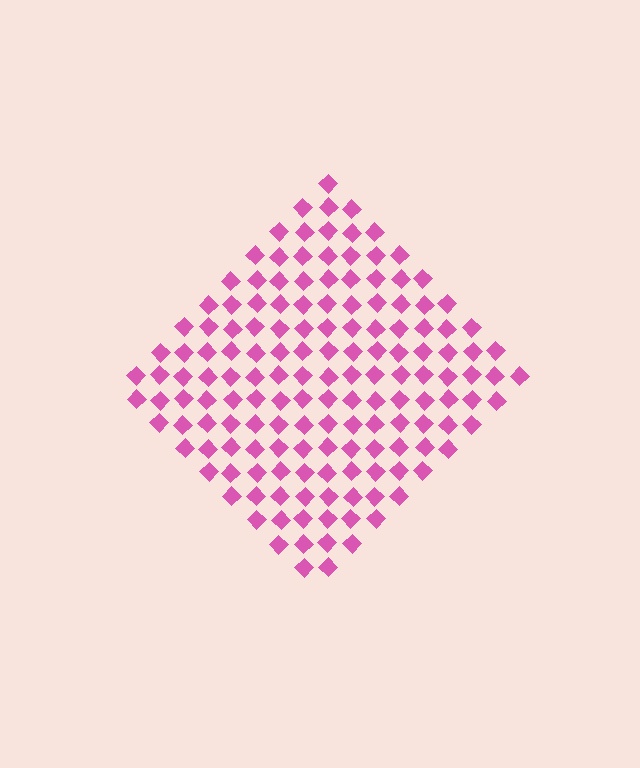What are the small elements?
The small elements are diamonds.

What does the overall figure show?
The overall figure shows a diamond.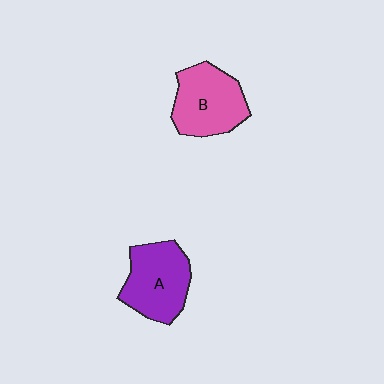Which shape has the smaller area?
Shape A (purple).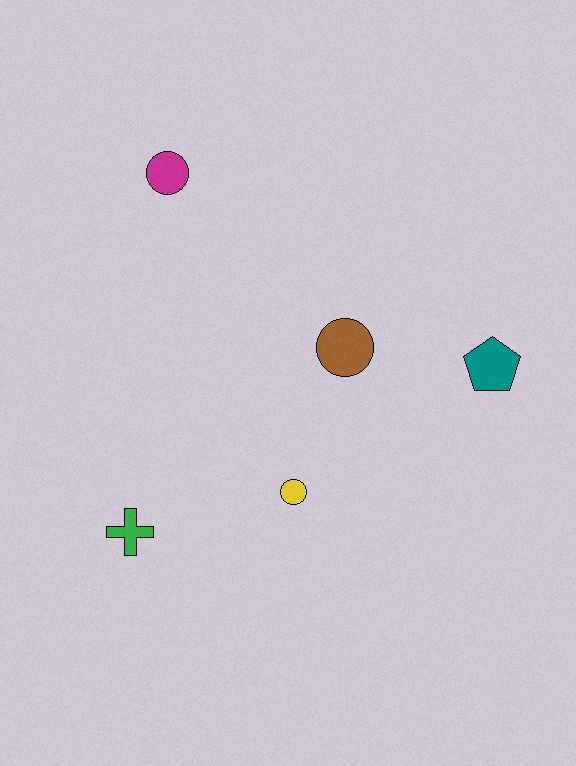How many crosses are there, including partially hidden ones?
There is 1 cross.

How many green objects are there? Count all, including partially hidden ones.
There is 1 green object.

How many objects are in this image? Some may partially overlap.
There are 5 objects.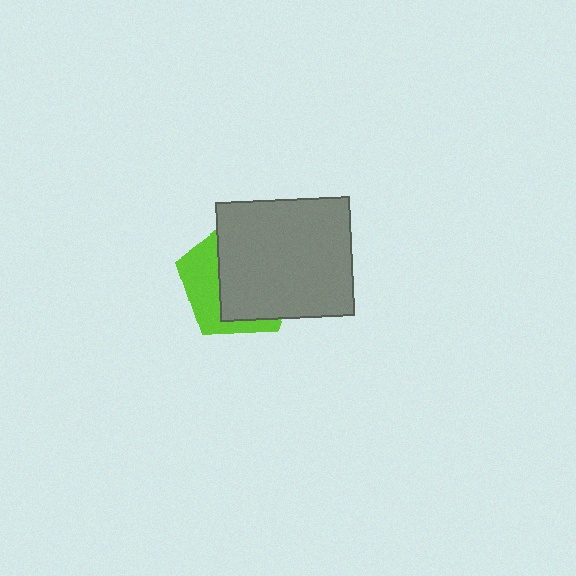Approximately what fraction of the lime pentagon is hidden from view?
Roughly 64% of the lime pentagon is hidden behind the gray rectangle.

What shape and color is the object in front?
The object in front is a gray rectangle.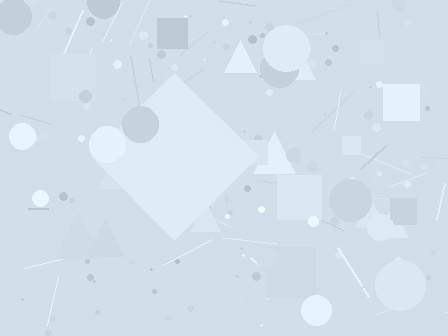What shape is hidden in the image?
A diamond is hidden in the image.